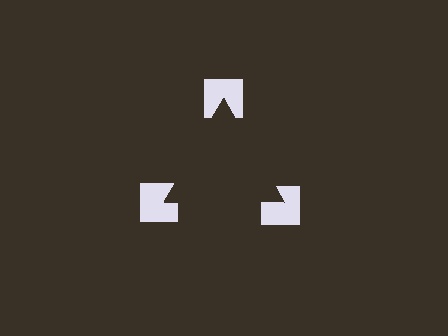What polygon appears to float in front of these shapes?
An illusory triangle — its edges are inferred from the aligned wedge cuts in the notched squares, not physically drawn.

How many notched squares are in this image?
There are 3 — one at each vertex of the illusory triangle.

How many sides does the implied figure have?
3 sides.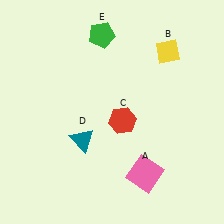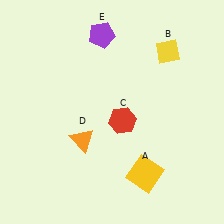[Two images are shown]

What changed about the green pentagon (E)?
In Image 1, E is green. In Image 2, it changed to purple.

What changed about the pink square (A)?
In Image 1, A is pink. In Image 2, it changed to yellow.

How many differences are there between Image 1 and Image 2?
There are 3 differences between the two images.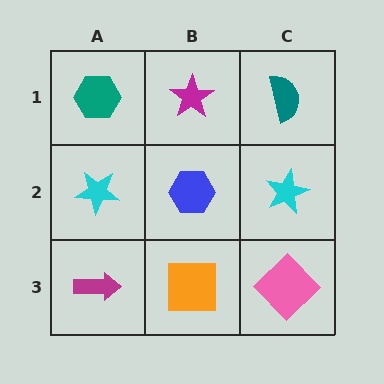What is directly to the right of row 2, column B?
A cyan star.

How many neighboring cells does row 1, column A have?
2.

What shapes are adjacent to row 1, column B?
A blue hexagon (row 2, column B), a teal hexagon (row 1, column A), a teal semicircle (row 1, column C).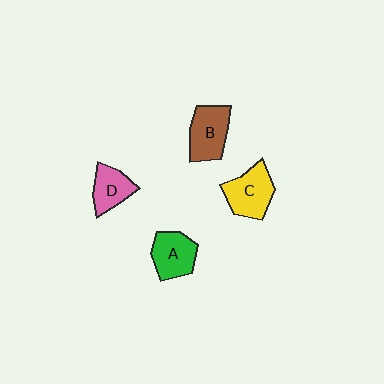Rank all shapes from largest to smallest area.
From largest to smallest: C (yellow), B (brown), A (green), D (pink).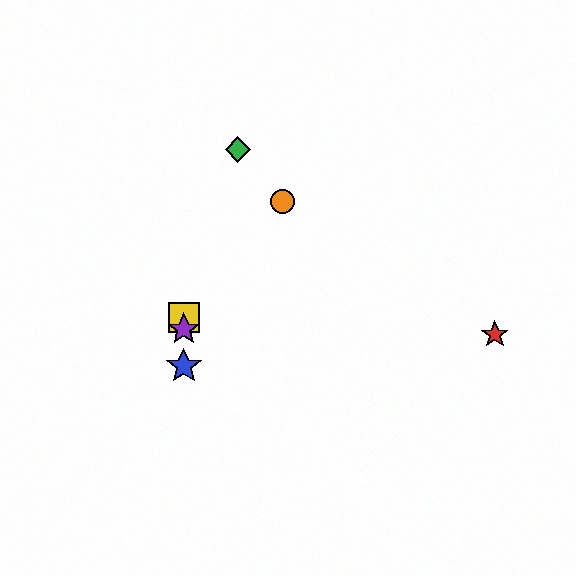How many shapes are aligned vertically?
3 shapes (the blue star, the yellow square, the purple star) are aligned vertically.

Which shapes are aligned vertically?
The blue star, the yellow square, the purple star are aligned vertically.